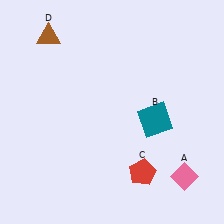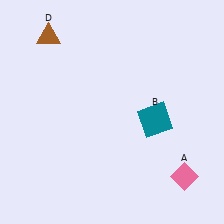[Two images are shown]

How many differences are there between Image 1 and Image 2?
There is 1 difference between the two images.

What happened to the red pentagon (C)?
The red pentagon (C) was removed in Image 2. It was in the bottom-right area of Image 1.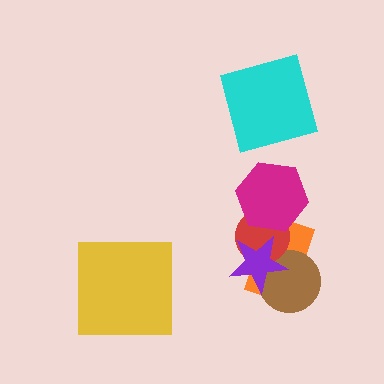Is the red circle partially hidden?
Yes, it is partially covered by another shape.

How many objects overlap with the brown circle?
2 objects overlap with the brown circle.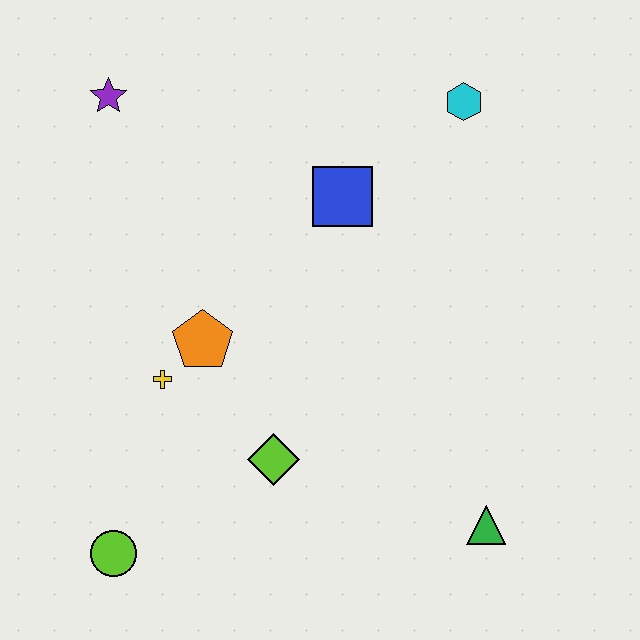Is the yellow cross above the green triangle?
Yes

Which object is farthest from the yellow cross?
The cyan hexagon is farthest from the yellow cross.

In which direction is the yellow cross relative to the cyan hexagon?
The yellow cross is to the left of the cyan hexagon.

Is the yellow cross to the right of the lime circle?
Yes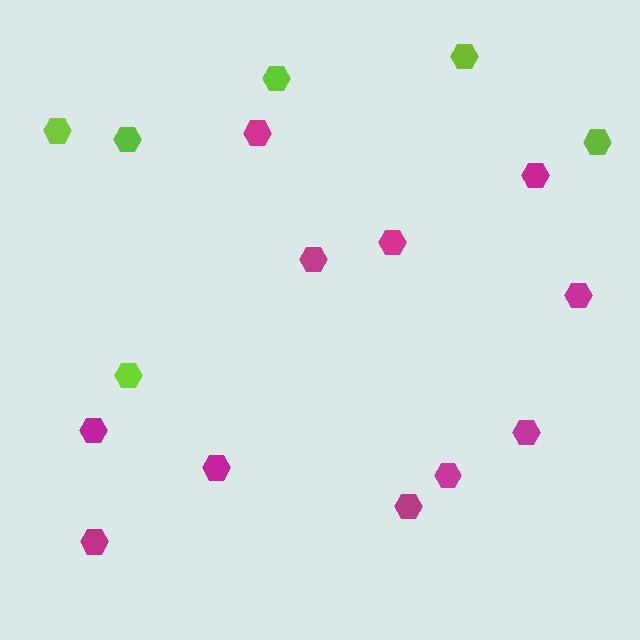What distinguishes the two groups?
There are 2 groups: one group of magenta hexagons (11) and one group of lime hexagons (6).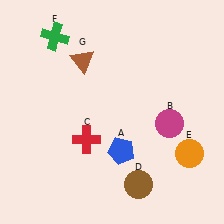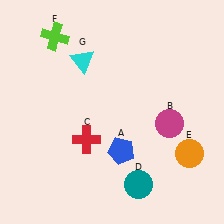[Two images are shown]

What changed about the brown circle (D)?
In Image 1, D is brown. In Image 2, it changed to teal.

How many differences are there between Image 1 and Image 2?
There are 3 differences between the two images.